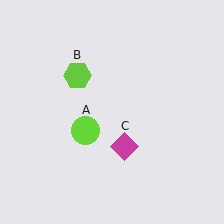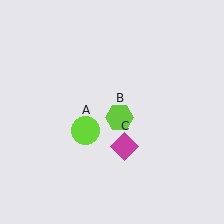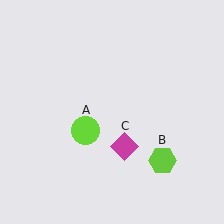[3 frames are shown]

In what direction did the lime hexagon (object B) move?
The lime hexagon (object B) moved down and to the right.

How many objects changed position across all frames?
1 object changed position: lime hexagon (object B).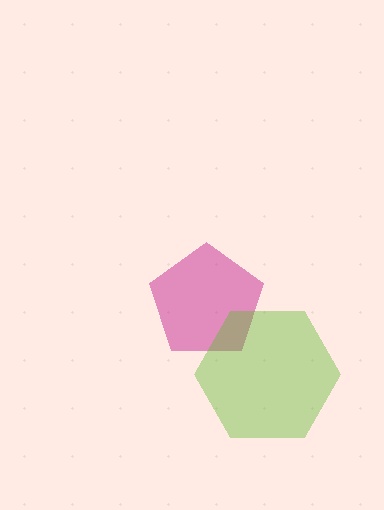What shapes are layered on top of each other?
The layered shapes are: a magenta pentagon, a lime hexagon.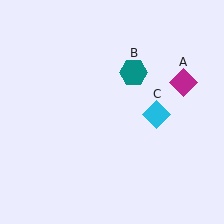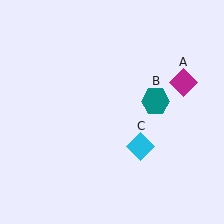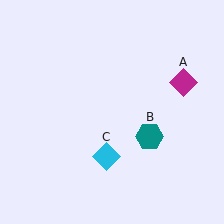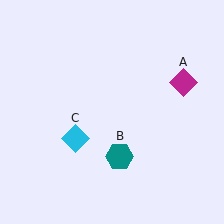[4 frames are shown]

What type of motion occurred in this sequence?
The teal hexagon (object B), cyan diamond (object C) rotated clockwise around the center of the scene.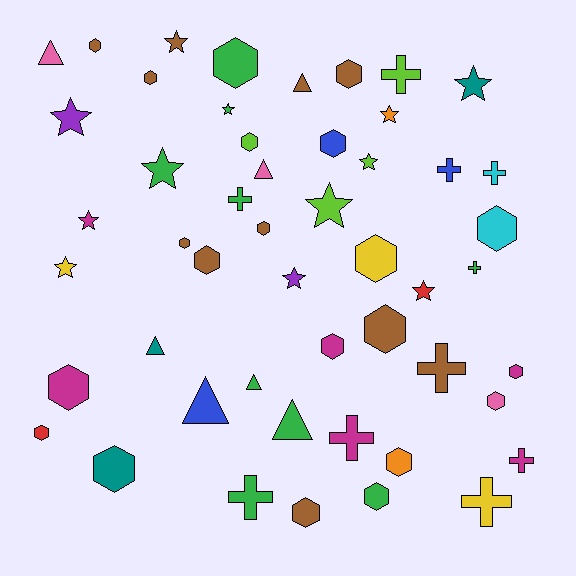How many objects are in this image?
There are 50 objects.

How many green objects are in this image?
There are 9 green objects.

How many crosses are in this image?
There are 10 crosses.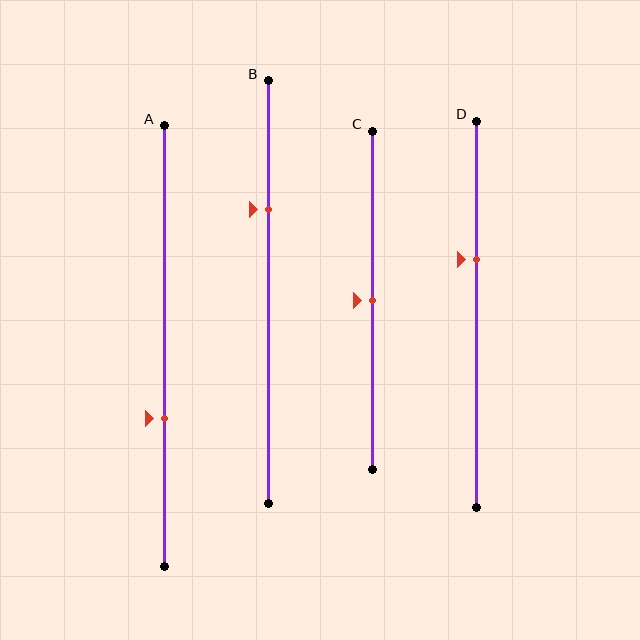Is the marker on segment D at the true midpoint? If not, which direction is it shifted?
No, the marker on segment D is shifted upward by about 14% of the segment length.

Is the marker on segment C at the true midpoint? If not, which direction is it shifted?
Yes, the marker on segment C is at the true midpoint.